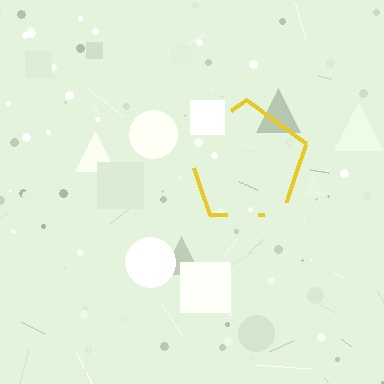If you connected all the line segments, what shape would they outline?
They would outline a pentagon.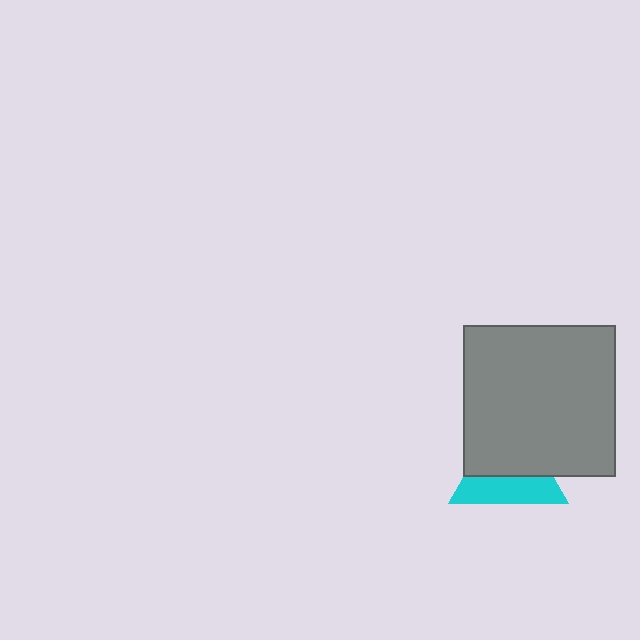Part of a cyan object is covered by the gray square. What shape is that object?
It is a triangle.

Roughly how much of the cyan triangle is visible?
A small part of it is visible (roughly 43%).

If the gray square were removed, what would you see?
You would see the complete cyan triangle.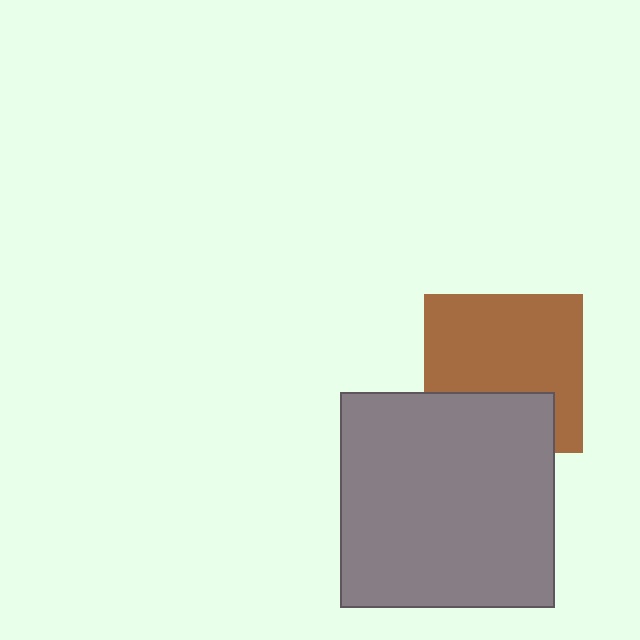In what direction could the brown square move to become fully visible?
The brown square could move up. That would shift it out from behind the gray square entirely.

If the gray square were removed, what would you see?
You would see the complete brown square.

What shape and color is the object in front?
The object in front is a gray square.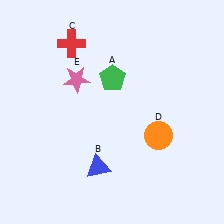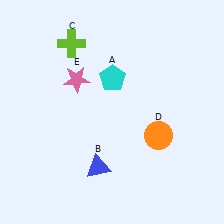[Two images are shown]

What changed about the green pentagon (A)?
In Image 1, A is green. In Image 2, it changed to cyan.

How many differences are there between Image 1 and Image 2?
There are 2 differences between the two images.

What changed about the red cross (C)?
In Image 1, C is red. In Image 2, it changed to lime.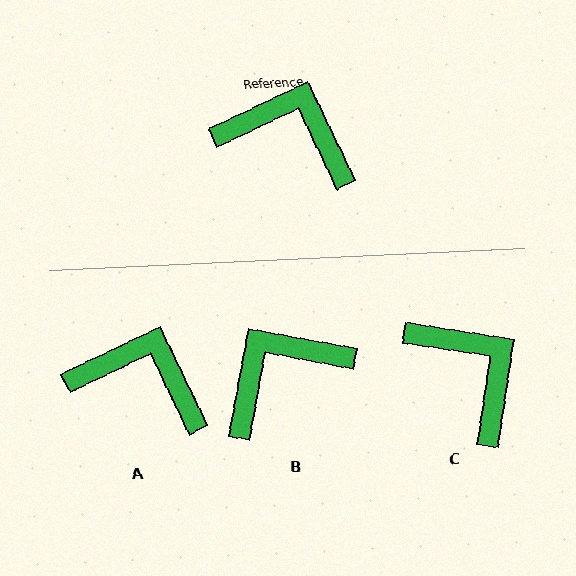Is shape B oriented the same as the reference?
No, it is off by about 54 degrees.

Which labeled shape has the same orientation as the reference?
A.